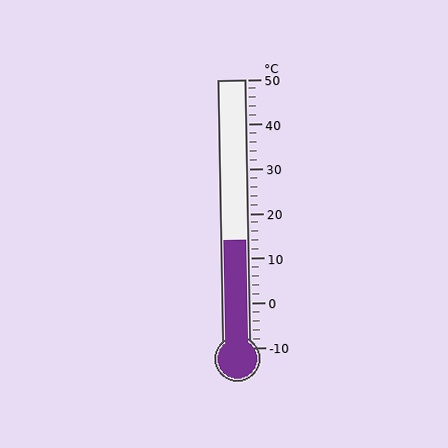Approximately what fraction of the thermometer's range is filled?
The thermometer is filled to approximately 40% of its range.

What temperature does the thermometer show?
The thermometer shows approximately 14°C.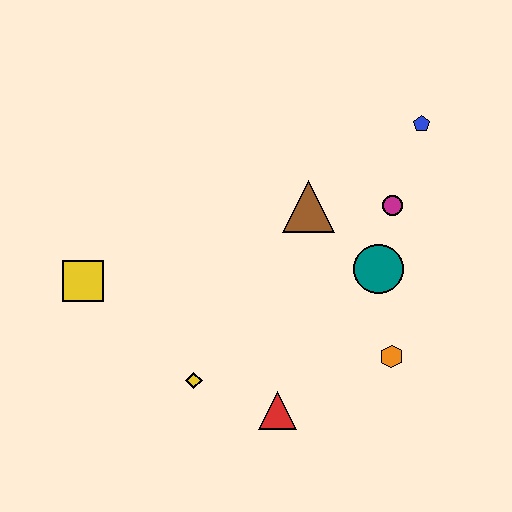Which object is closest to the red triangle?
The yellow diamond is closest to the red triangle.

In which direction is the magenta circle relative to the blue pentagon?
The magenta circle is below the blue pentagon.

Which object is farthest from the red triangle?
The blue pentagon is farthest from the red triangle.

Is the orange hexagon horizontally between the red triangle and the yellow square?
No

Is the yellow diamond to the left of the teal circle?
Yes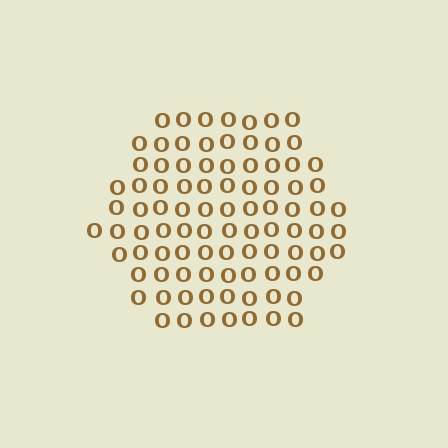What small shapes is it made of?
It is made of small letter O's.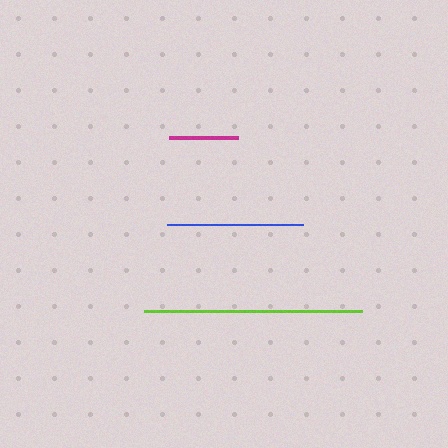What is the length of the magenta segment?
The magenta segment is approximately 69 pixels long.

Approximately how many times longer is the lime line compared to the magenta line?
The lime line is approximately 3.2 times the length of the magenta line.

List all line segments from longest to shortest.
From longest to shortest: lime, blue, magenta.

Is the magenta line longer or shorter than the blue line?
The blue line is longer than the magenta line.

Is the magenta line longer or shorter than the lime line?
The lime line is longer than the magenta line.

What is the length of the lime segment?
The lime segment is approximately 218 pixels long.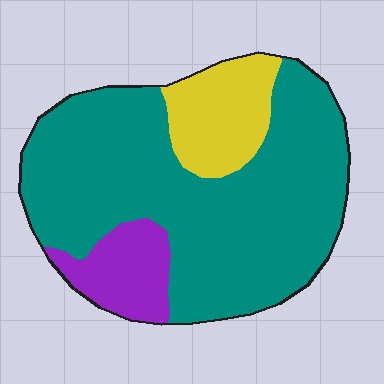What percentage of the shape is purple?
Purple covers about 10% of the shape.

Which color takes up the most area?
Teal, at roughly 75%.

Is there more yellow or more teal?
Teal.